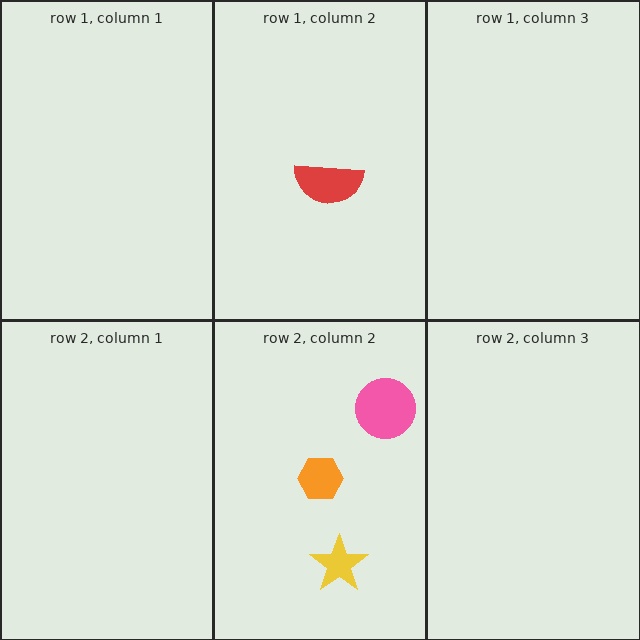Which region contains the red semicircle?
The row 1, column 2 region.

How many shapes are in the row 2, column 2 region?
3.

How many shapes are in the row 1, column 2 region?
1.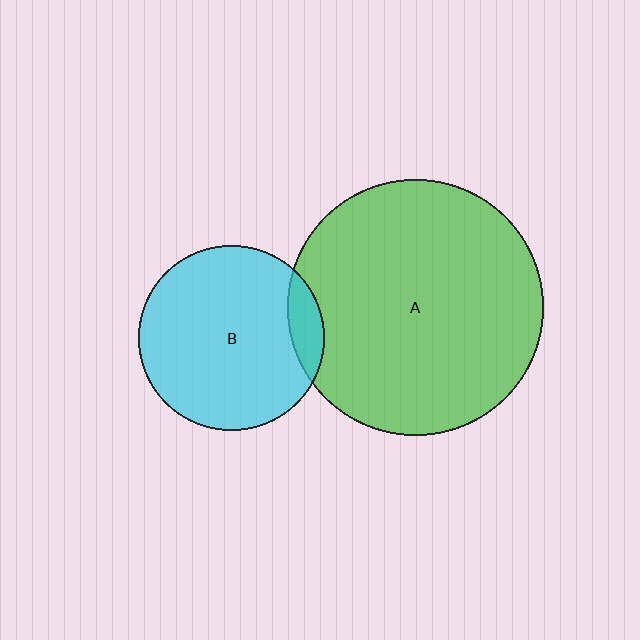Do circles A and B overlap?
Yes.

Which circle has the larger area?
Circle A (green).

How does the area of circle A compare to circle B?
Approximately 1.9 times.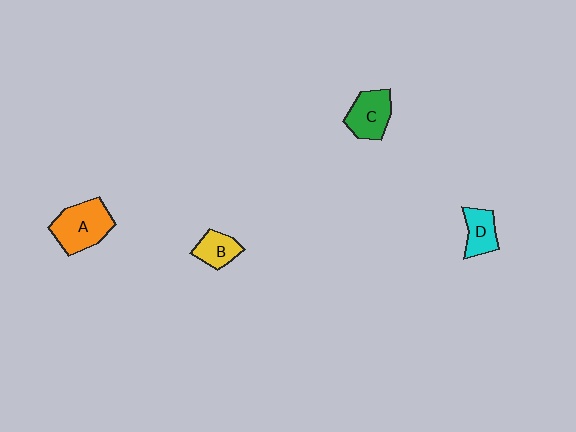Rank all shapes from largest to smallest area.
From largest to smallest: A (orange), C (green), D (cyan), B (yellow).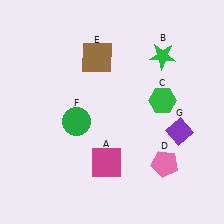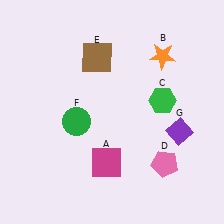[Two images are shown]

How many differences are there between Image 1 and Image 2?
There is 1 difference between the two images.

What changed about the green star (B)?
In Image 1, B is green. In Image 2, it changed to orange.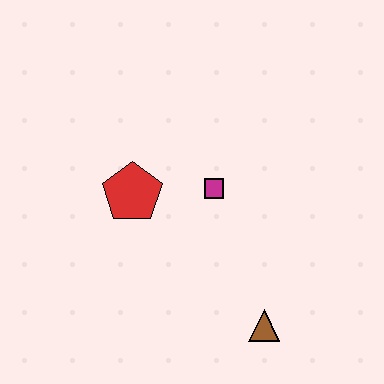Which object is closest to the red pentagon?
The magenta square is closest to the red pentagon.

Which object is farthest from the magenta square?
The brown triangle is farthest from the magenta square.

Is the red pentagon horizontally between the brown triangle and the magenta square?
No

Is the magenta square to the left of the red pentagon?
No